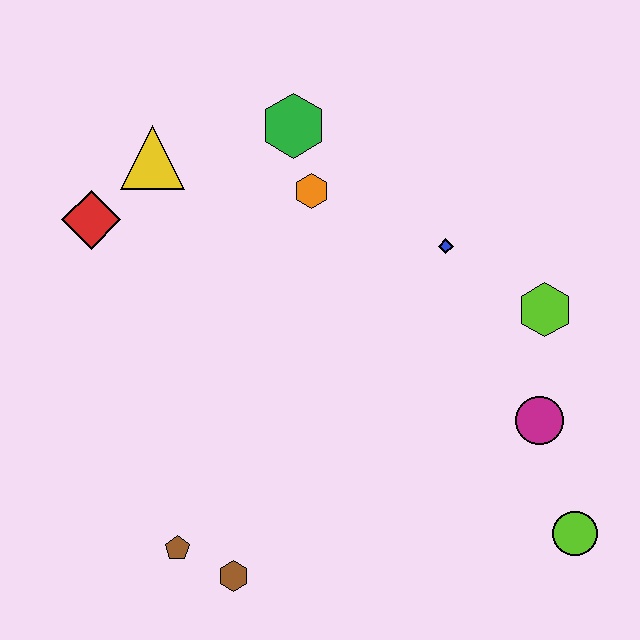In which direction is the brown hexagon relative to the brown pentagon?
The brown hexagon is to the right of the brown pentagon.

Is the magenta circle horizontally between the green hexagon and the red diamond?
No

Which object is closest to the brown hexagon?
The brown pentagon is closest to the brown hexagon.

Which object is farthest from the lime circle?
The red diamond is farthest from the lime circle.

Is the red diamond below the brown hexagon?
No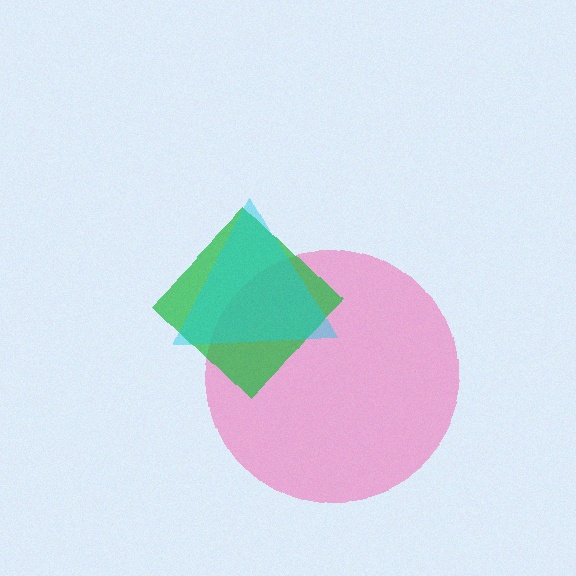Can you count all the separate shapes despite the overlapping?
Yes, there are 3 separate shapes.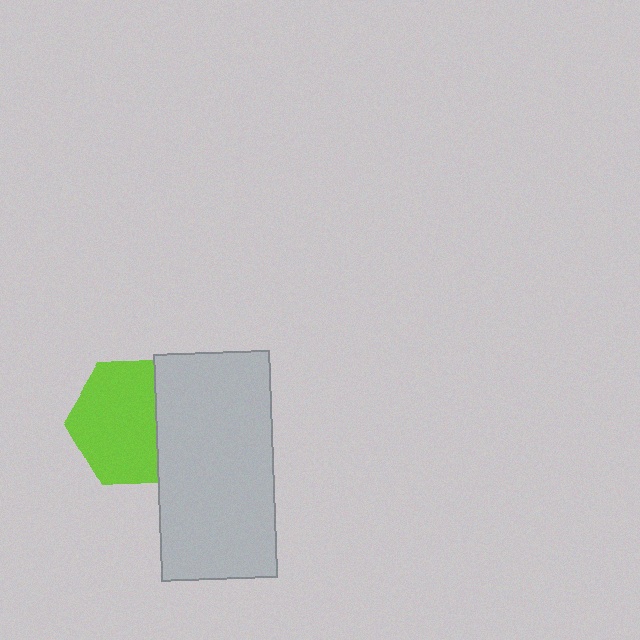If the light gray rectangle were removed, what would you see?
You would see the complete lime hexagon.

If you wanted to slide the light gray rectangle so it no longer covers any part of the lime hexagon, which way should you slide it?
Slide it right — that is the most direct way to separate the two shapes.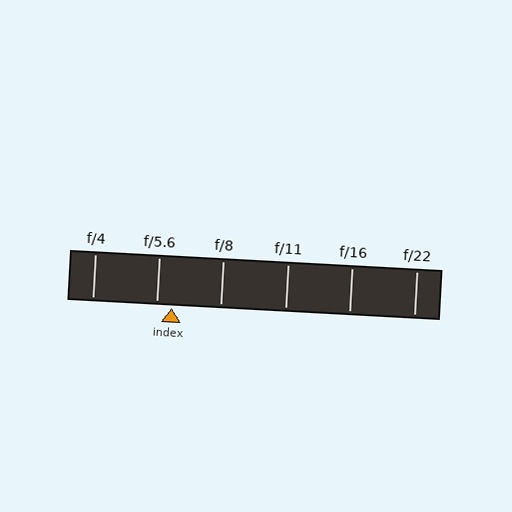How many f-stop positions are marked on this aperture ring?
There are 6 f-stop positions marked.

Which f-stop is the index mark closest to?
The index mark is closest to f/5.6.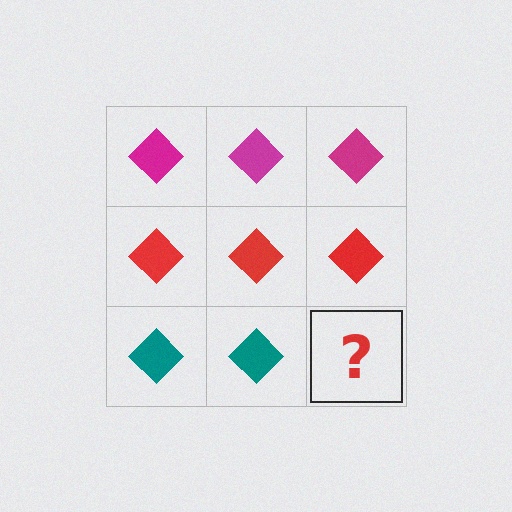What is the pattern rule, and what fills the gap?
The rule is that each row has a consistent color. The gap should be filled with a teal diamond.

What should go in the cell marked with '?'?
The missing cell should contain a teal diamond.